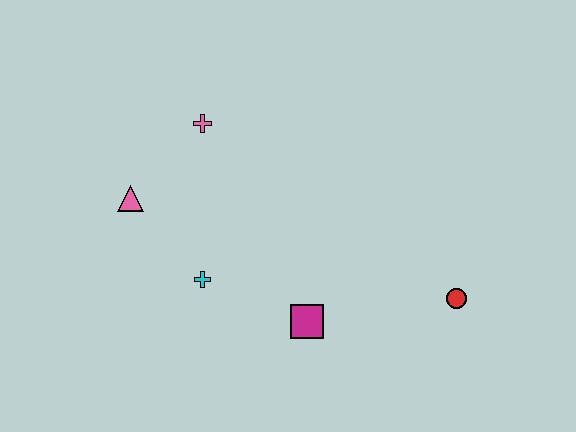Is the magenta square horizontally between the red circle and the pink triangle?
Yes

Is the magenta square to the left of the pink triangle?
No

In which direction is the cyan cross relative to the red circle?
The cyan cross is to the left of the red circle.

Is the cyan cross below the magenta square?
No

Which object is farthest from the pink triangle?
The red circle is farthest from the pink triangle.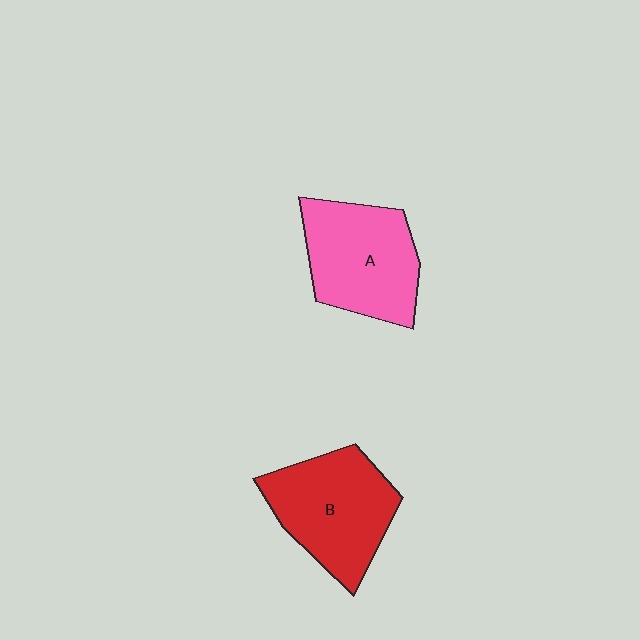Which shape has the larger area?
Shape B (red).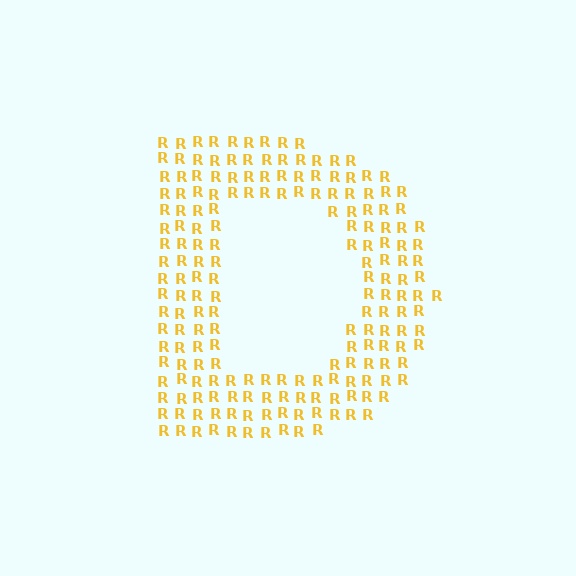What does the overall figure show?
The overall figure shows the letter D.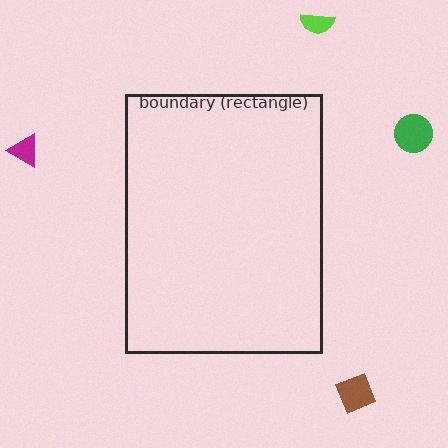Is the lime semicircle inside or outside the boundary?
Outside.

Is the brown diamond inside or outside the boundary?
Outside.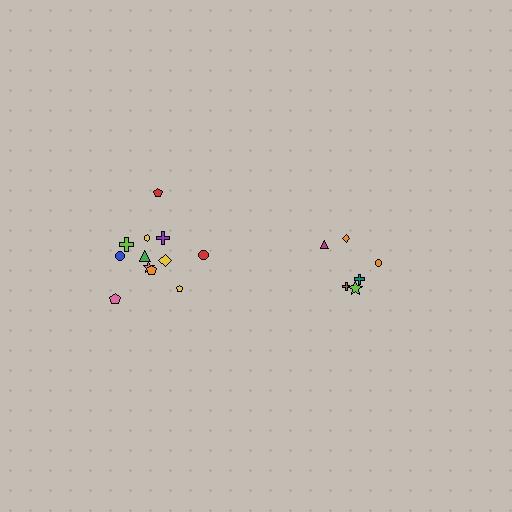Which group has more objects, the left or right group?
The left group.